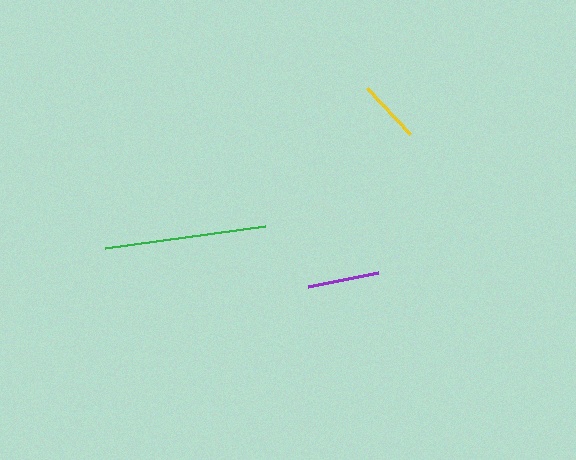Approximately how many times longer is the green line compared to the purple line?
The green line is approximately 2.2 times the length of the purple line.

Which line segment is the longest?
The green line is the longest at approximately 161 pixels.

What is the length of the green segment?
The green segment is approximately 161 pixels long.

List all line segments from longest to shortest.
From longest to shortest: green, purple, yellow.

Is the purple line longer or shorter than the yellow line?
The purple line is longer than the yellow line.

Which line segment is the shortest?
The yellow line is the shortest at approximately 63 pixels.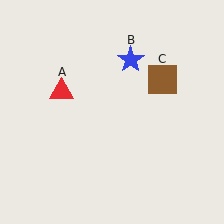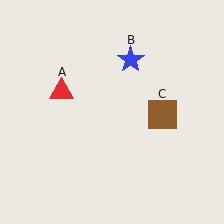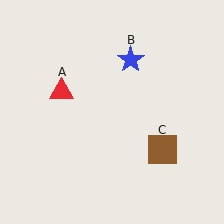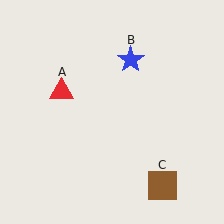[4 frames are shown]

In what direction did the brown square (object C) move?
The brown square (object C) moved down.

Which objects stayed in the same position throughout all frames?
Red triangle (object A) and blue star (object B) remained stationary.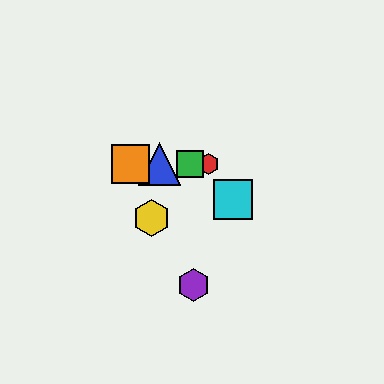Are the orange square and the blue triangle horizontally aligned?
Yes, both are at y≈164.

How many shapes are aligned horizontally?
4 shapes (the red hexagon, the blue triangle, the green square, the orange square) are aligned horizontally.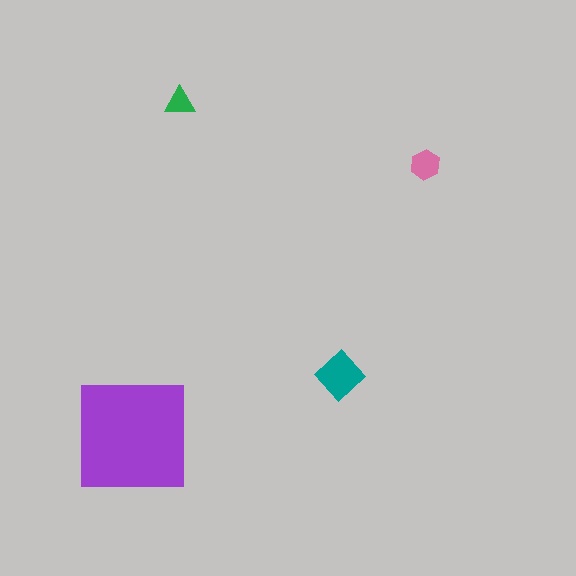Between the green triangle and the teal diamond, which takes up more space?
The teal diamond.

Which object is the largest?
The purple square.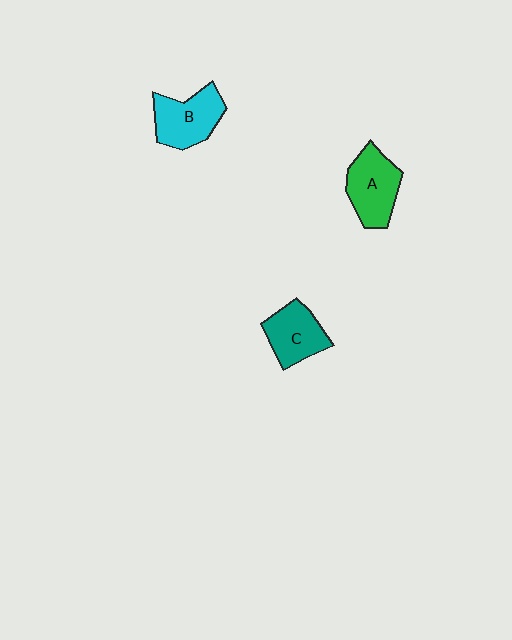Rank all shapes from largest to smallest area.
From largest to smallest: A (green), B (cyan), C (teal).